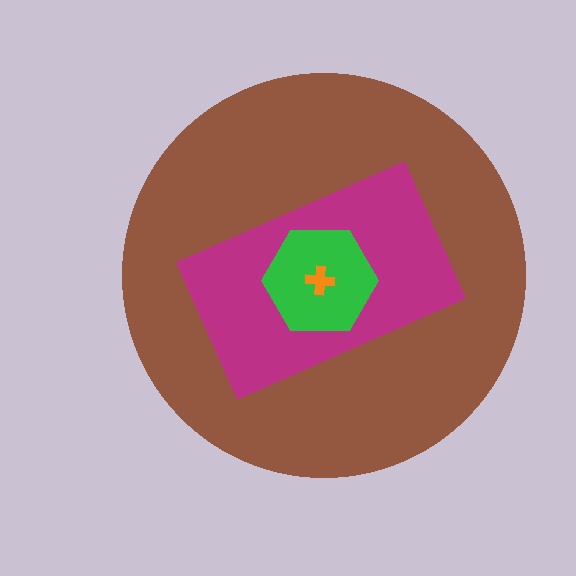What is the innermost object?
The orange cross.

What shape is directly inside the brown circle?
The magenta rectangle.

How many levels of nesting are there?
4.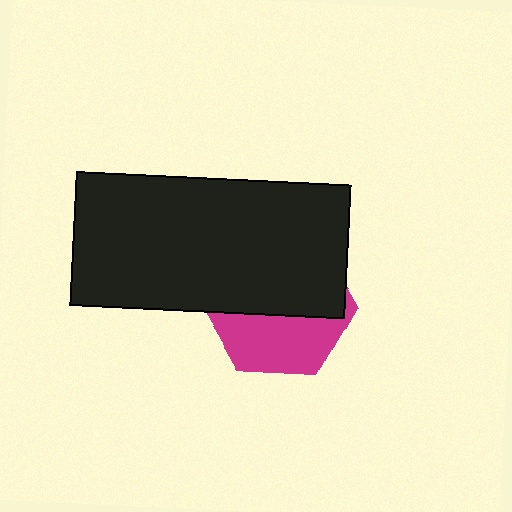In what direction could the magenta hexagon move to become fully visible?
The magenta hexagon could move down. That would shift it out from behind the black rectangle entirely.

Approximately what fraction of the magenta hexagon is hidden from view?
Roughly 59% of the magenta hexagon is hidden behind the black rectangle.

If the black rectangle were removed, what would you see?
You would see the complete magenta hexagon.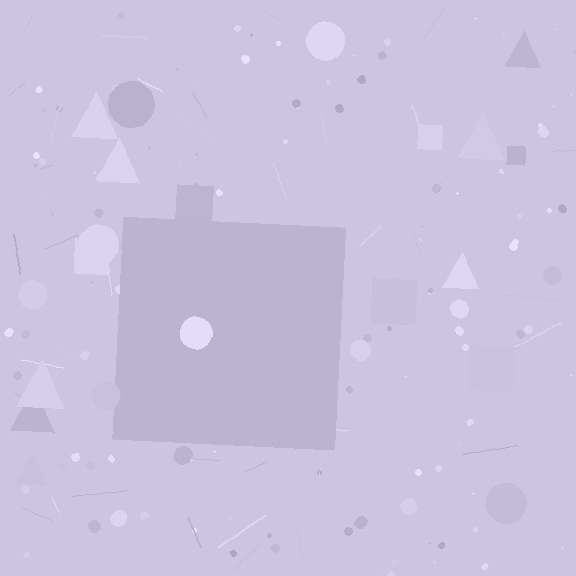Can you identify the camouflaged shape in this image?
The camouflaged shape is a square.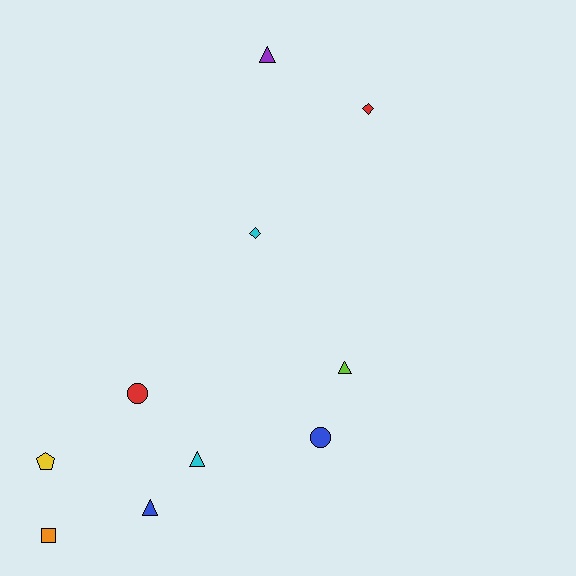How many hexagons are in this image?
There are no hexagons.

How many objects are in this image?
There are 10 objects.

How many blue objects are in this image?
There are 2 blue objects.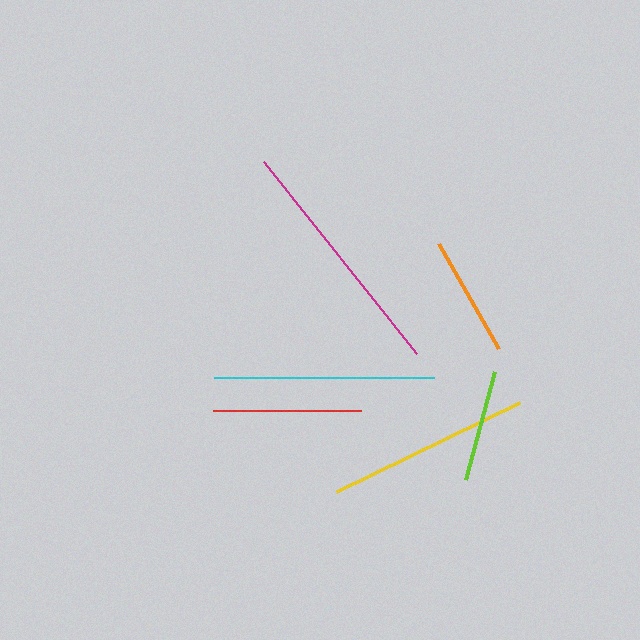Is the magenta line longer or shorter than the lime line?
The magenta line is longer than the lime line.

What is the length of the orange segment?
The orange segment is approximately 121 pixels long.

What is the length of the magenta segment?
The magenta segment is approximately 246 pixels long.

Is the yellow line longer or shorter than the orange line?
The yellow line is longer than the orange line.